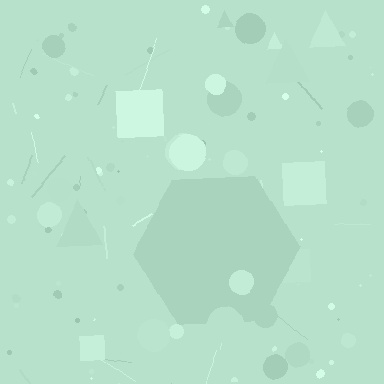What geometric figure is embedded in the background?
A hexagon is embedded in the background.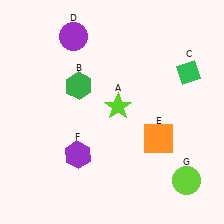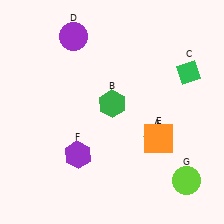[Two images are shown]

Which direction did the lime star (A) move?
The lime star (A) moved right.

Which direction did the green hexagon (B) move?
The green hexagon (B) moved right.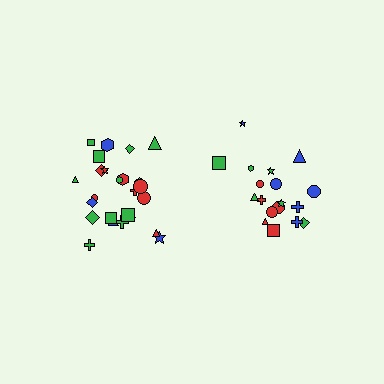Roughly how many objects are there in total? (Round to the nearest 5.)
Roughly 45 objects in total.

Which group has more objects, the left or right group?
The left group.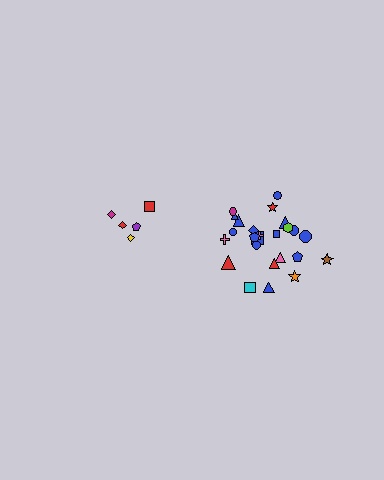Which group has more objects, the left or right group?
The right group.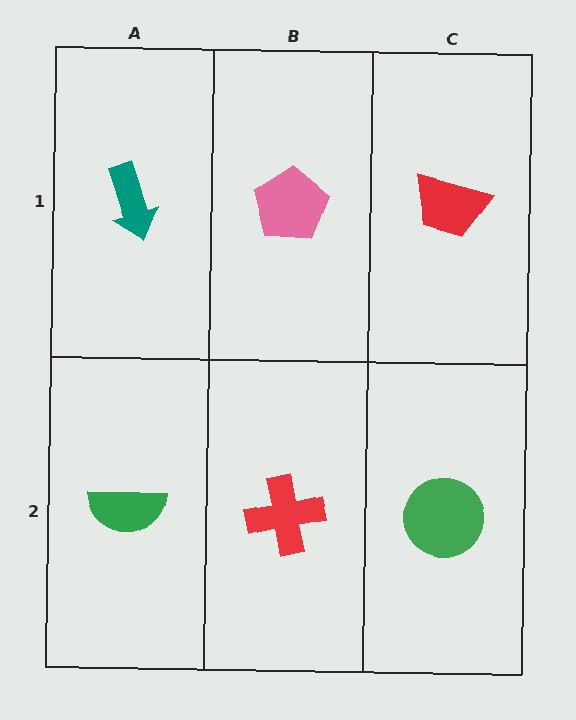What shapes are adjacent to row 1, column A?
A green semicircle (row 2, column A), a pink pentagon (row 1, column B).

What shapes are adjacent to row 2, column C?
A red trapezoid (row 1, column C), a red cross (row 2, column B).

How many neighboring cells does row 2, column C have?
2.